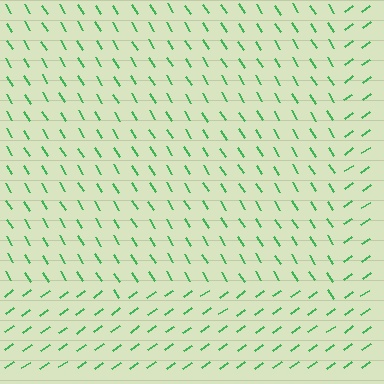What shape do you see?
I see a rectangle.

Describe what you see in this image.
The image is filled with small green line segments. A rectangle region in the image has lines oriented differently from the surrounding lines, creating a visible texture boundary.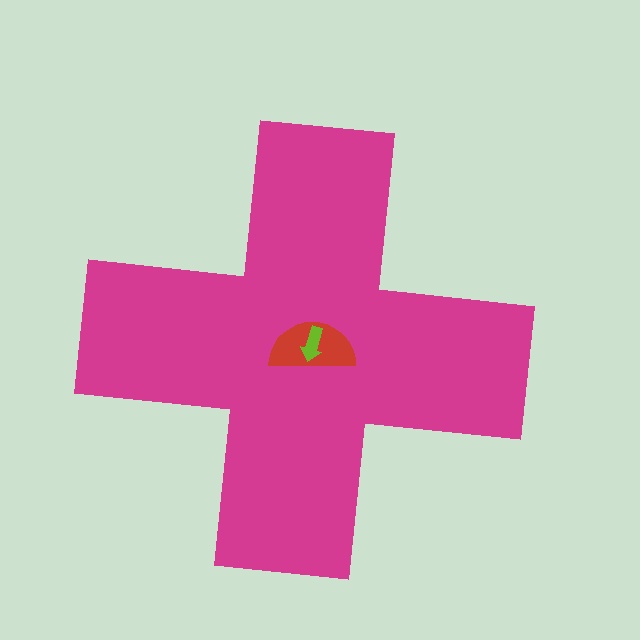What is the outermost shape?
The magenta cross.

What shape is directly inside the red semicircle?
The lime arrow.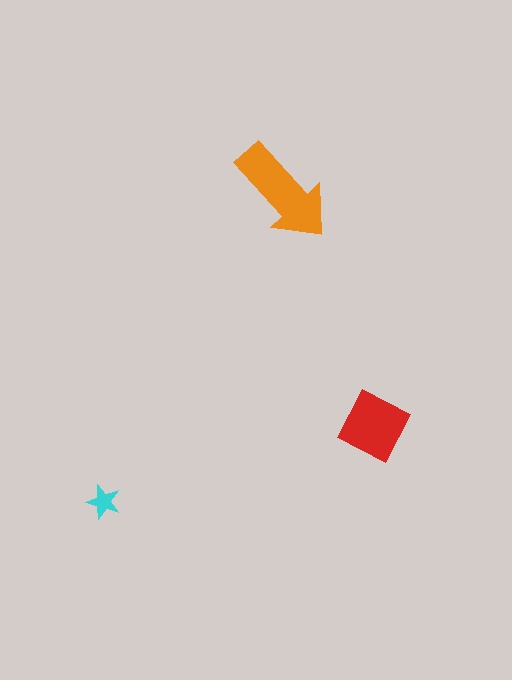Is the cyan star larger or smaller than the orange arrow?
Smaller.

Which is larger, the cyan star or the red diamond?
The red diamond.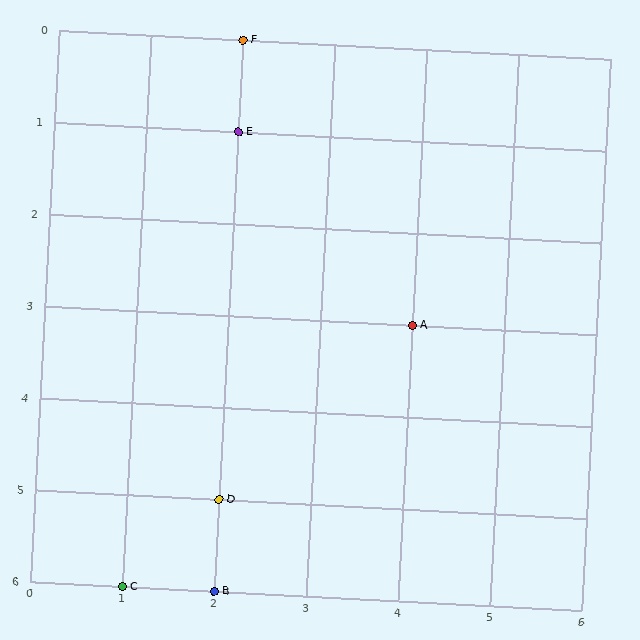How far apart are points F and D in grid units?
Points F and D are 5 rows apart.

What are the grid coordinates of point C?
Point C is at grid coordinates (1, 6).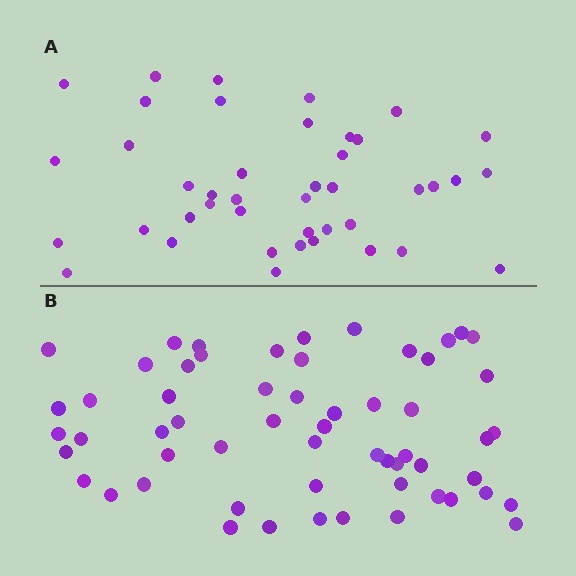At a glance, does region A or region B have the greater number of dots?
Region B (the bottom region) has more dots.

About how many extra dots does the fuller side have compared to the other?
Region B has approximately 15 more dots than region A.